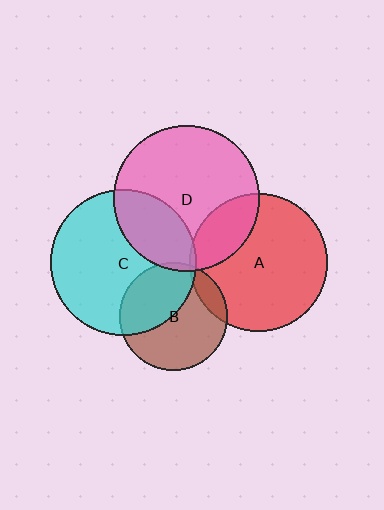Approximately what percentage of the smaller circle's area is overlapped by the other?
Approximately 20%.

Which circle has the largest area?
Circle C (cyan).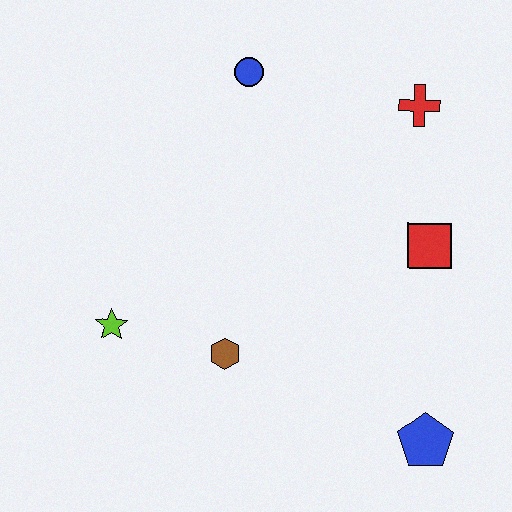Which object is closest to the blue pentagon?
The red square is closest to the blue pentagon.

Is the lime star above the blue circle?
No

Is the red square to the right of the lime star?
Yes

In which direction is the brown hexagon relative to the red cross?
The brown hexagon is below the red cross.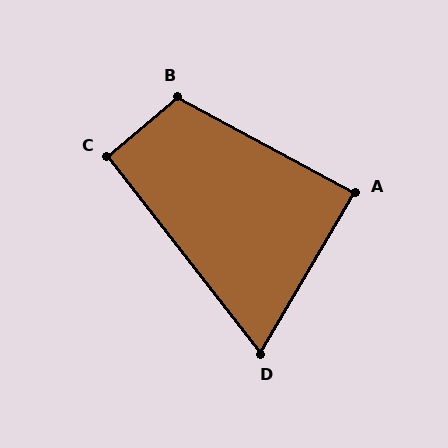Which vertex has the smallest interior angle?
D, at approximately 68 degrees.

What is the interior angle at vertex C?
Approximately 92 degrees (approximately right).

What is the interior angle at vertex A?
Approximately 88 degrees (approximately right).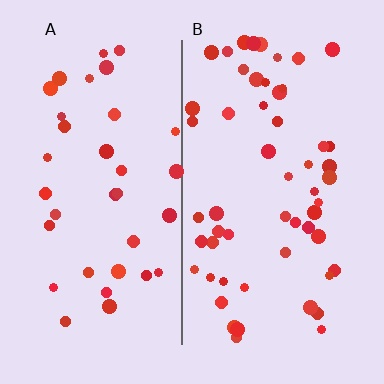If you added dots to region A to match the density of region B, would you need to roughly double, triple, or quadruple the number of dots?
Approximately double.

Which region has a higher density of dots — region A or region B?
B (the right).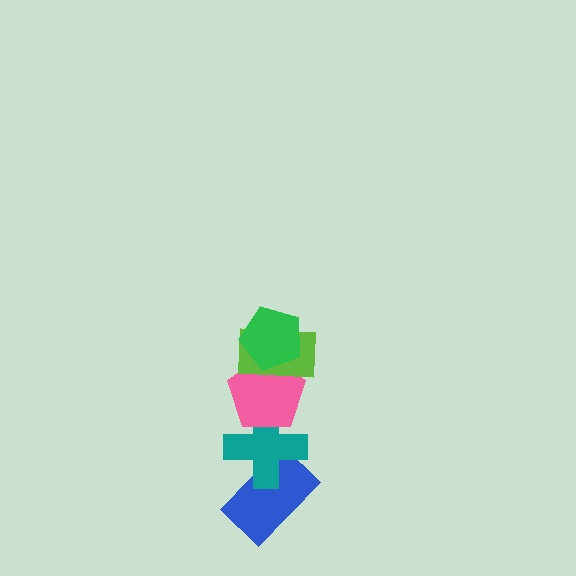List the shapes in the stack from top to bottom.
From top to bottom: the green pentagon, the lime rectangle, the pink pentagon, the teal cross, the blue rectangle.